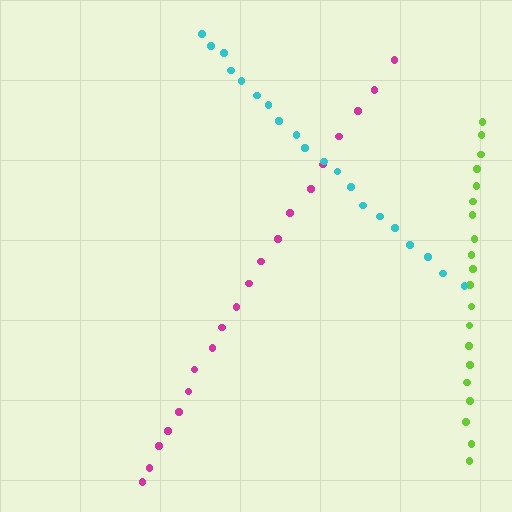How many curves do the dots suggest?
There are 3 distinct paths.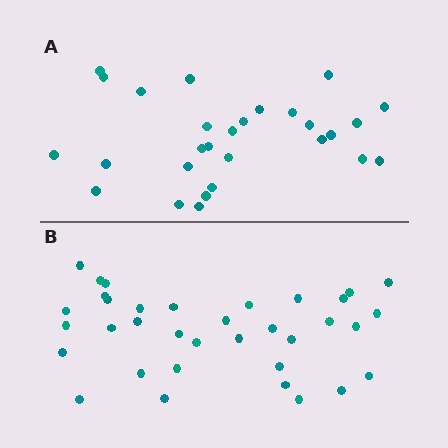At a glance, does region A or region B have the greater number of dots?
Region B (the bottom region) has more dots.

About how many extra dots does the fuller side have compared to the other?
Region B has roughly 8 or so more dots than region A.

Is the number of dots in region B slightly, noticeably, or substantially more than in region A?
Region B has noticeably more, but not dramatically so. The ratio is roughly 1.2 to 1.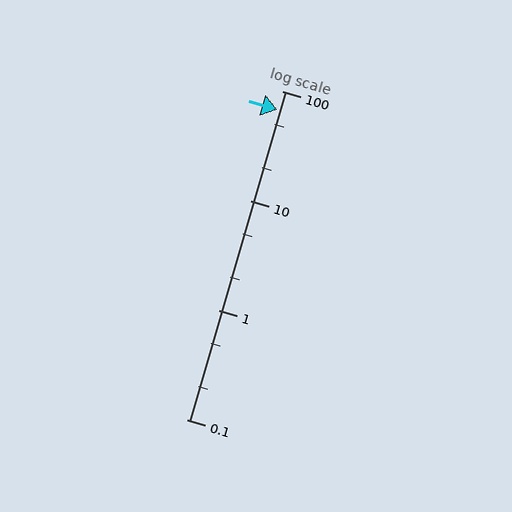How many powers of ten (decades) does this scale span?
The scale spans 3 decades, from 0.1 to 100.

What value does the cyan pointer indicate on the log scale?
The pointer indicates approximately 68.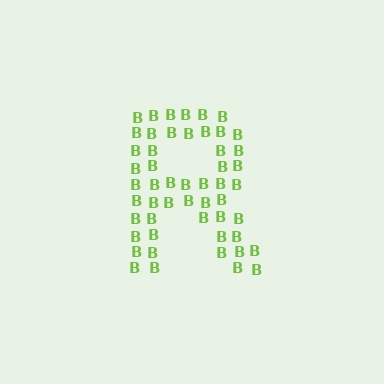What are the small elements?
The small elements are letter B's.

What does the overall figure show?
The overall figure shows the letter R.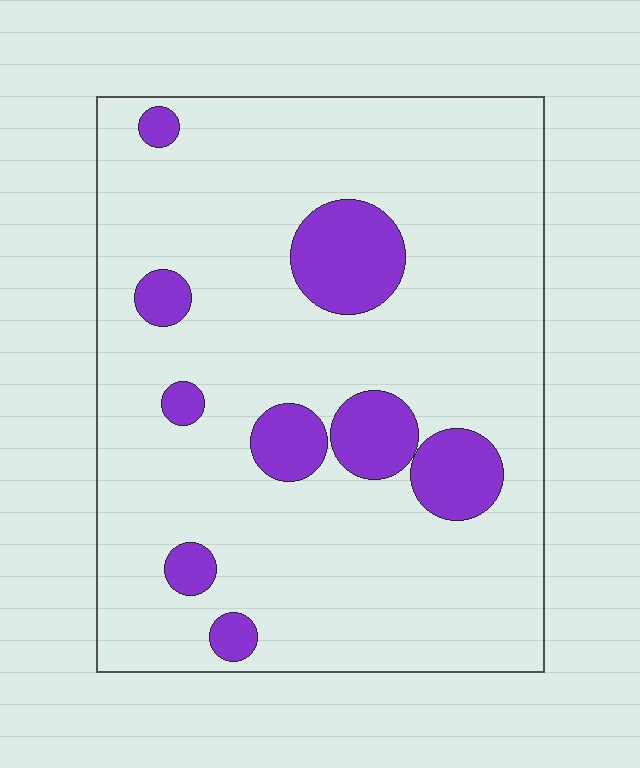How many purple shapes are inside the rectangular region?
9.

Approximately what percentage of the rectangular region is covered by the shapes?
Approximately 15%.